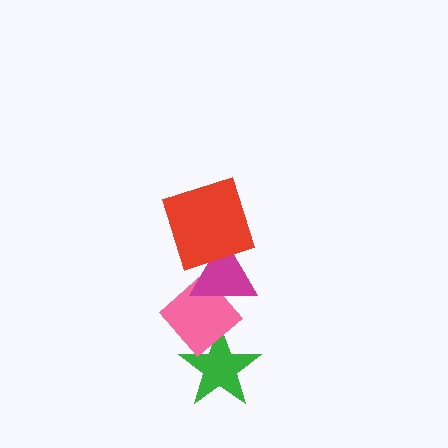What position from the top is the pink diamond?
The pink diamond is 3rd from the top.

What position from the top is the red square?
The red square is 1st from the top.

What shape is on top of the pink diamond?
The magenta triangle is on top of the pink diamond.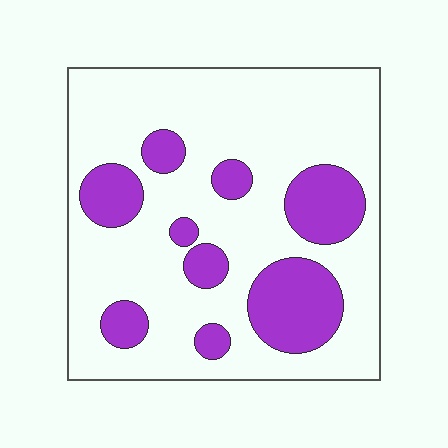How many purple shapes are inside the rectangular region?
9.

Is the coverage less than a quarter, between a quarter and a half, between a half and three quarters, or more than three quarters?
Less than a quarter.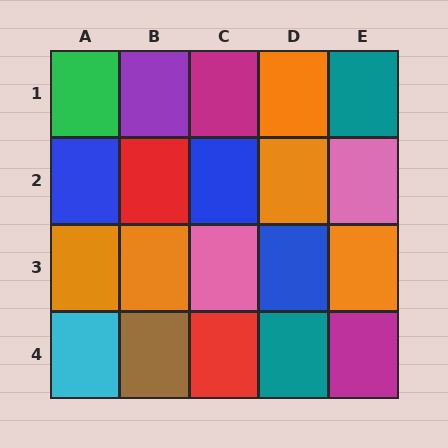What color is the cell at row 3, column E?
Orange.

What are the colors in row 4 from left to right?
Cyan, brown, red, teal, magenta.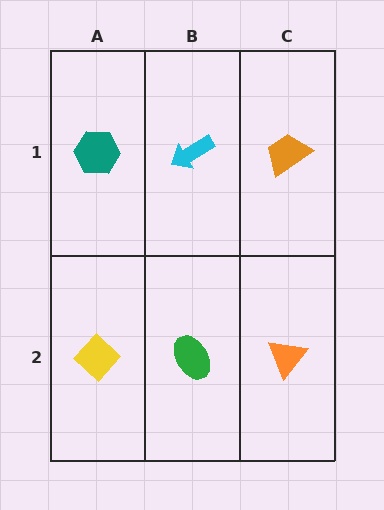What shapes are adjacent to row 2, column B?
A cyan arrow (row 1, column B), a yellow diamond (row 2, column A), an orange triangle (row 2, column C).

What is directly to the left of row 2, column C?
A green ellipse.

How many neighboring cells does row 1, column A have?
2.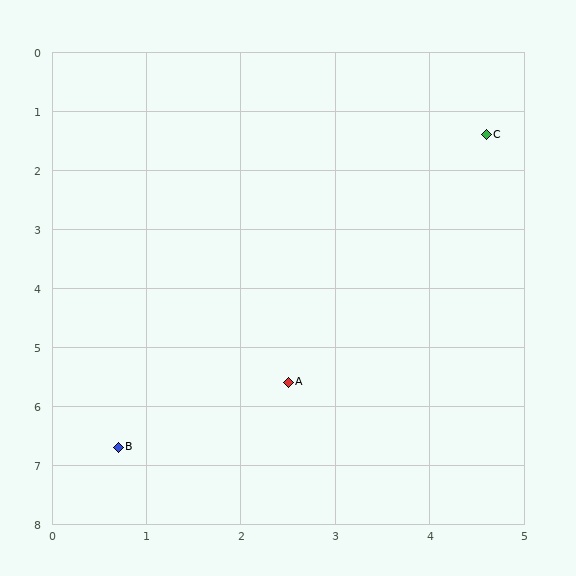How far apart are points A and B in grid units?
Points A and B are about 2.1 grid units apart.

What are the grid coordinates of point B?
Point B is at approximately (0.7, 6.7).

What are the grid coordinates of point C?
Point C is at approximately (4.6, 1.4).